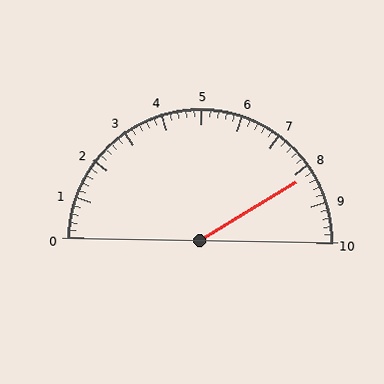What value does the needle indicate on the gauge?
The needle indicates approximately 8.2.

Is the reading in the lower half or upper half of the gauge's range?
The reading is in the upper half of the range (0 to 10).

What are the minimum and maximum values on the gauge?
The gauge ranges from 0 to 10.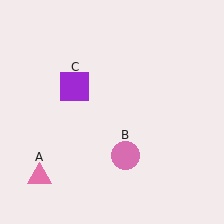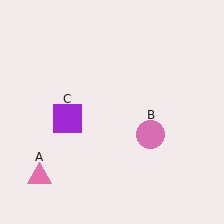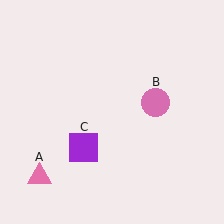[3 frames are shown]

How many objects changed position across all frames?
2 objects changed position: pink circle (object B), purple square (object C).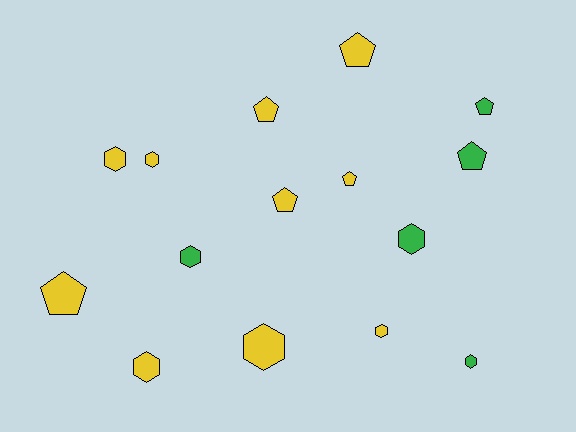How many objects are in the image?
There are 15 objects.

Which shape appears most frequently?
Hexagon, with 8 objects.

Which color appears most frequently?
Yellow, with 10 objects.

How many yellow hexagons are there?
There are 5 yellow hexagons.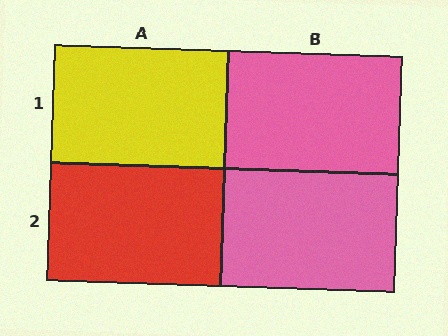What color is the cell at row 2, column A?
Red.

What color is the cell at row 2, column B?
Pink.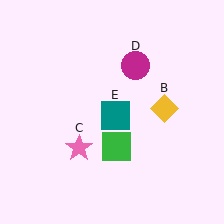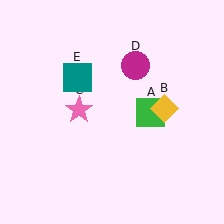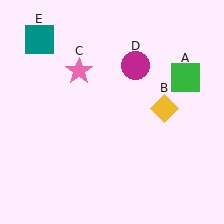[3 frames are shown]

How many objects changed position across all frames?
3 objects changed position: green square (object A), pink star (object C), teal square (object E).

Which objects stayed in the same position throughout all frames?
Yellow diamond (object B) and magenta circle (object D) remained stationary.